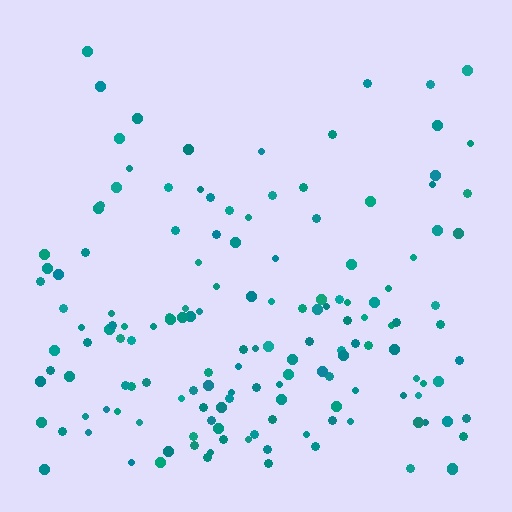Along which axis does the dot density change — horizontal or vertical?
Vertical.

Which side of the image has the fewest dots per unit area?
The top.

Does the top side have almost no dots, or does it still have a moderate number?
Still a moderate number, just noticeably fewer than the bottom.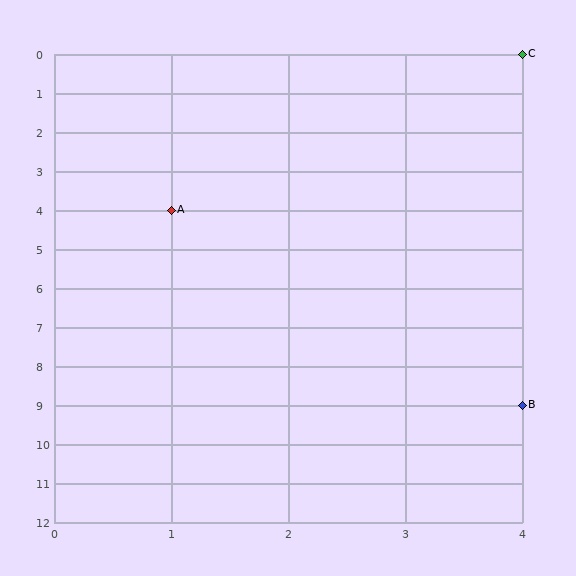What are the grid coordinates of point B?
Point B is at grid coordinates (4, 9).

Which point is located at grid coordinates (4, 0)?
Point C is at (4, 0).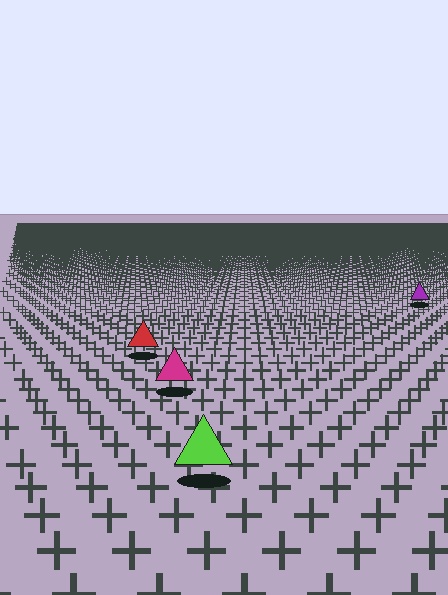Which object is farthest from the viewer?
The purple triangle is farthest from the viewer. It appears smaller and the ground texture around it is denser.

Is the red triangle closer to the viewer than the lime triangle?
No. The lime triangle is closer — you can tell from the texture gradient: the ground texture is coarser near it.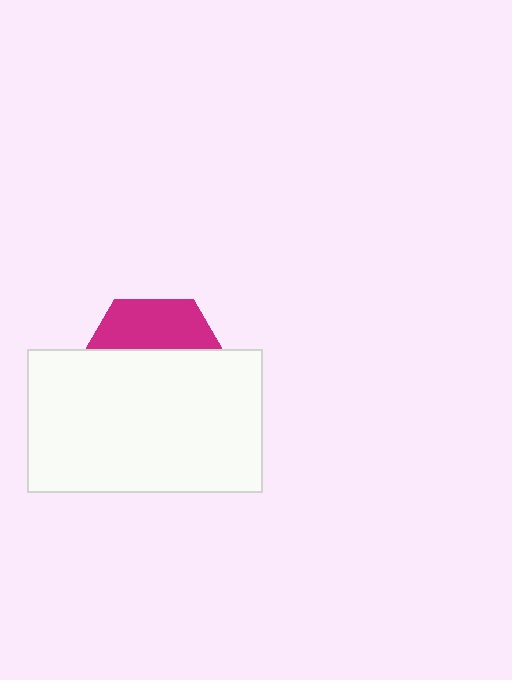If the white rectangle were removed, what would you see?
You would see the complete magenta hexagon.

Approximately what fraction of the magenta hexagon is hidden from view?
Roughly 67% of the magenta hexagon is hidden behind the white rectangle.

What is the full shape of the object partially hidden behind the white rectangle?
The partially hidden object is a magenta hexagon.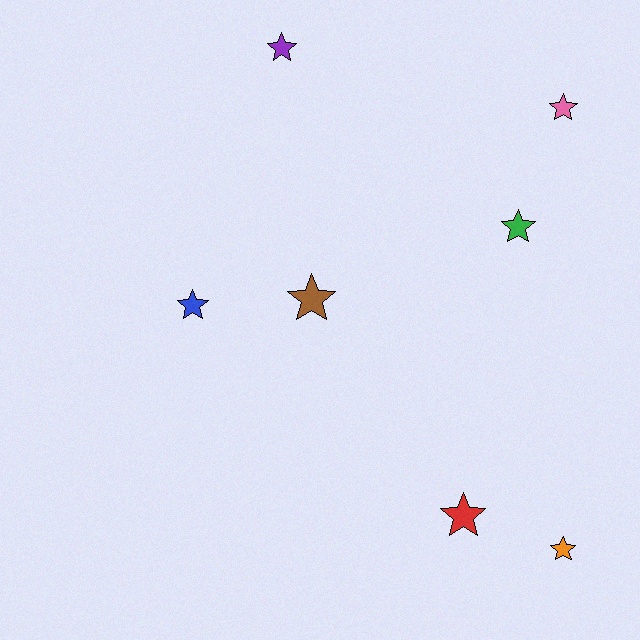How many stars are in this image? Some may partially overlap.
There are 7 stars.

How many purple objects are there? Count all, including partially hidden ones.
There is 1 purple object.